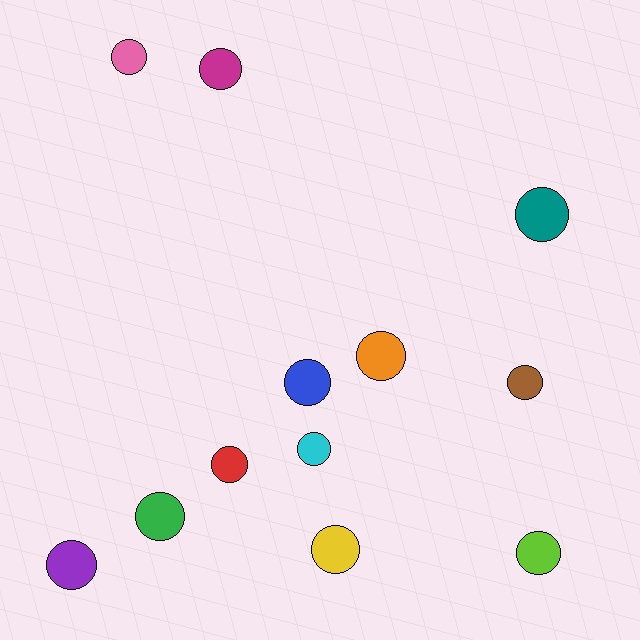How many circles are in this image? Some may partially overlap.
There are 12 circles.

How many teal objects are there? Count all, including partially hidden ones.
There is 1 teal object.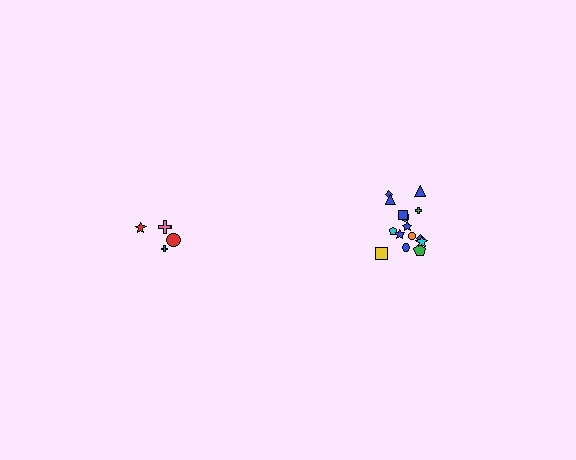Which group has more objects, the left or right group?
The right group.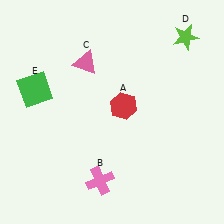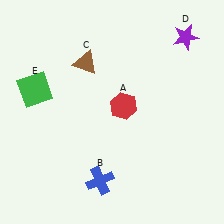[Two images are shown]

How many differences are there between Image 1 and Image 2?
There are 3 differences between the two images.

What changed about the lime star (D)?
In Image 1, D is lime. In Image 2, it changed to purple.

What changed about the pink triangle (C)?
In Image 1, C is pink. In Image 2, it changed to brown.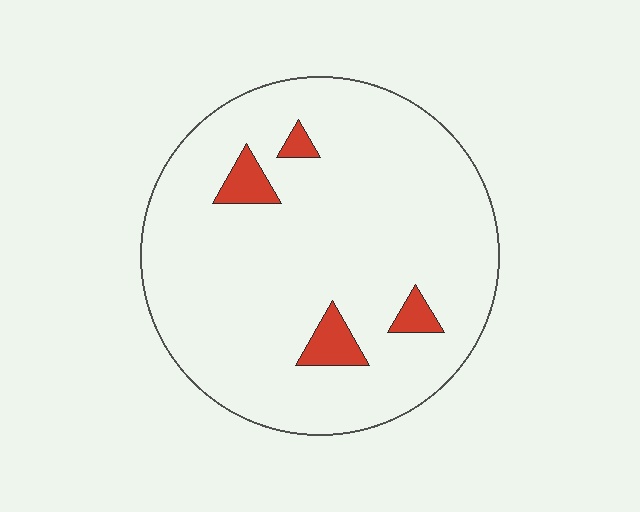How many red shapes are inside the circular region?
4.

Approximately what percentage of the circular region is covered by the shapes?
Approximately 5%.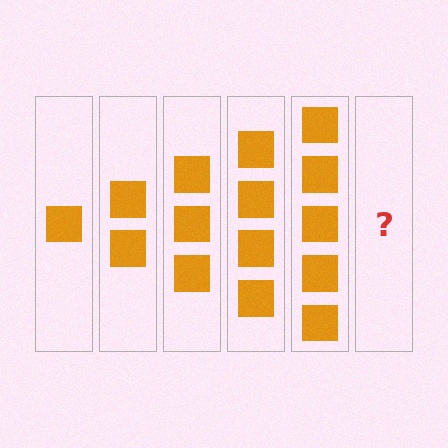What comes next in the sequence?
The next element should be 6 squares.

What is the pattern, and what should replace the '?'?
The pattern is that each step adds one more square. The '?' should be 6 squares.